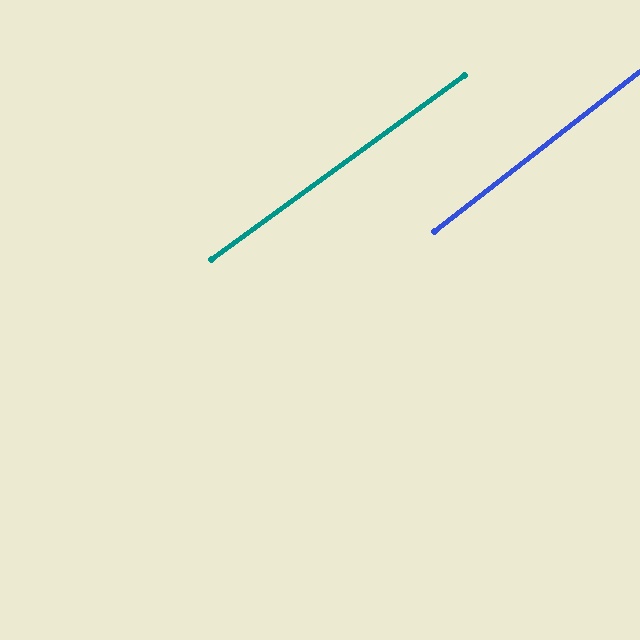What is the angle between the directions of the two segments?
Approximately 2 degrees.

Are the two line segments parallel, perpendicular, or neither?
Parallel — their directions differ by only 2.0°.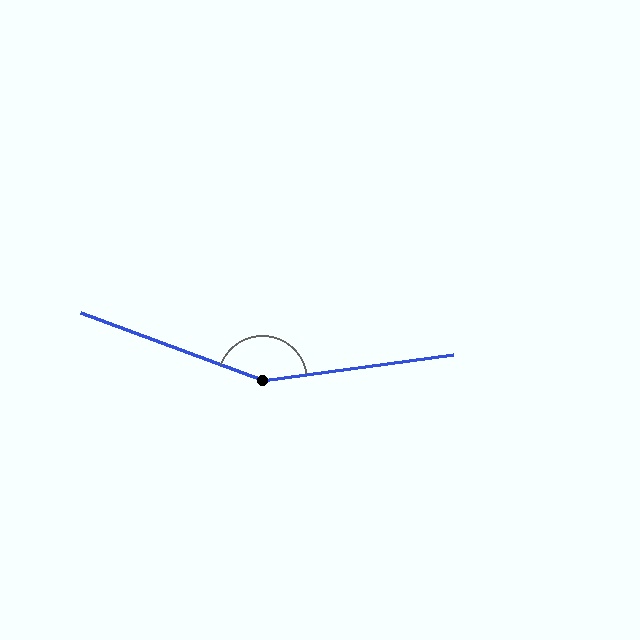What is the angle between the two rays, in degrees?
Approximately 152 degrees.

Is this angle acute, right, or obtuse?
It is obtuse.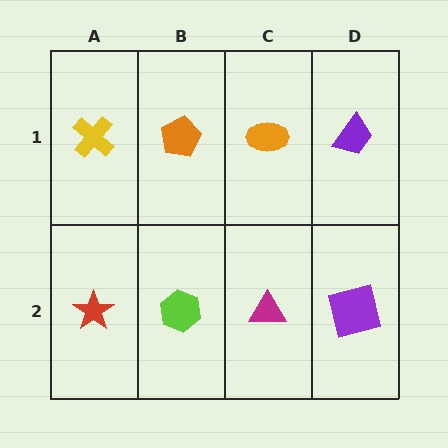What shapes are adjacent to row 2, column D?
A purple trapezoid (row 1, column D), a magenta triangle (row 2, column C).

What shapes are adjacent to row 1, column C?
A magenta triangle (row 2, column C), an orange pentagon (row 1, column B), a purple trapezoid (row 1, column D).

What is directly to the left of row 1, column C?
An orange pentagon.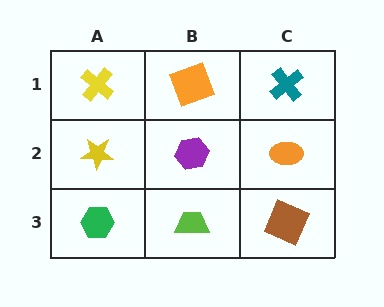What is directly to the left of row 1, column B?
A yellow cross.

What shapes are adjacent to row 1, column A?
A yellow star (row 2, column A), an orange square (row 1, column B).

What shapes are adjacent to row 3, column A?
A yellow star (row 2, column A), a lime trapezoid (row 3, column B).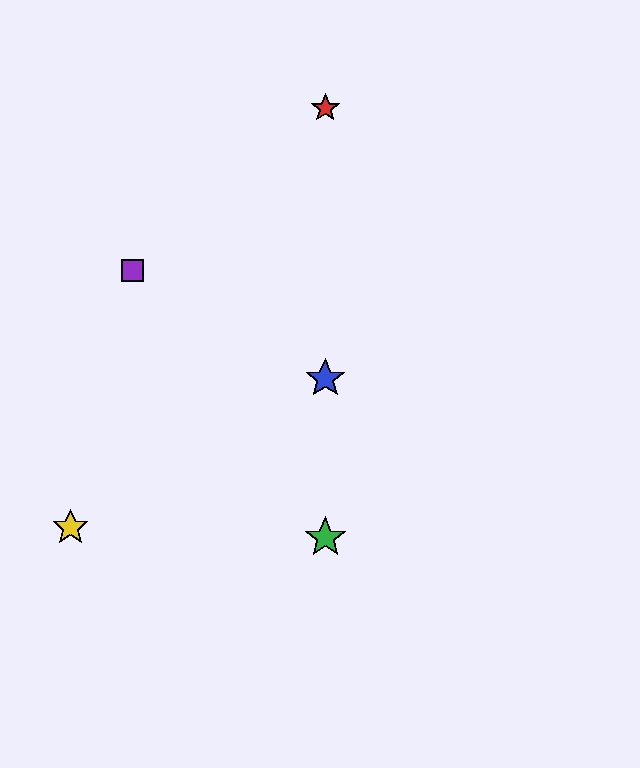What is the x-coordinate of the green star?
The green star is at x≈325.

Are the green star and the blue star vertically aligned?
Yes, both are at x≈325.